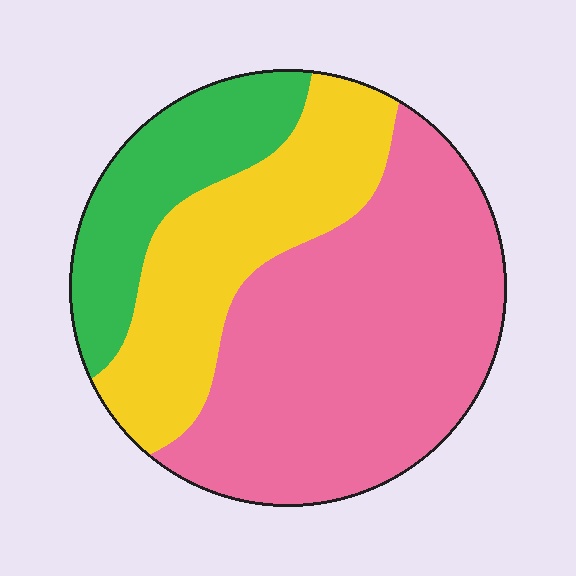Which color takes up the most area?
Pink, at roughly 55%.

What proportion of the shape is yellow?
Yellow covers 28% of the shape.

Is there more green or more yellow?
Yellow.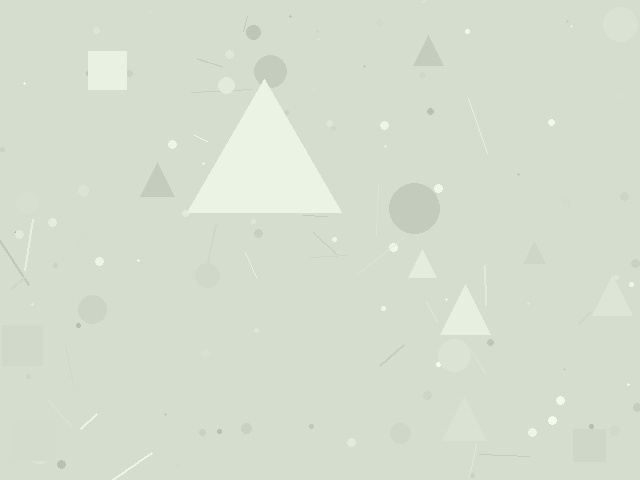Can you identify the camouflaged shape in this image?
The camouflaged shape is a triangle.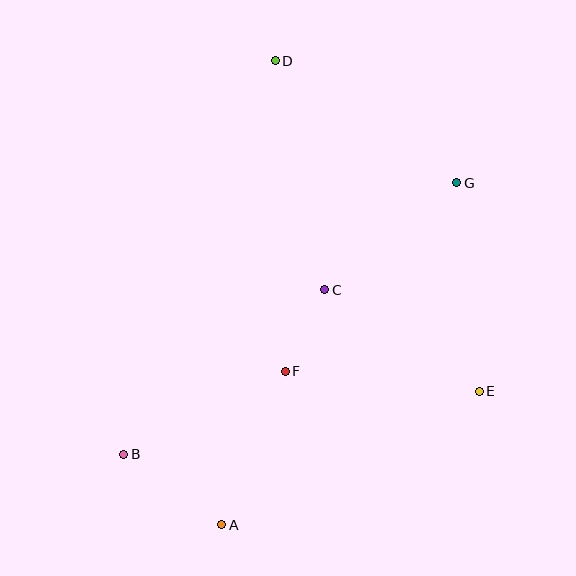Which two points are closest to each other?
Points C and F are closest to each other.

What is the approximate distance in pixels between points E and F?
The distance between E and F is approximately 195 pixels.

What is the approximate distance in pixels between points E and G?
The distance between E and G is approximately 210 pixels.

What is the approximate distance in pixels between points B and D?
The distance between B and D is approximately 422 pixels.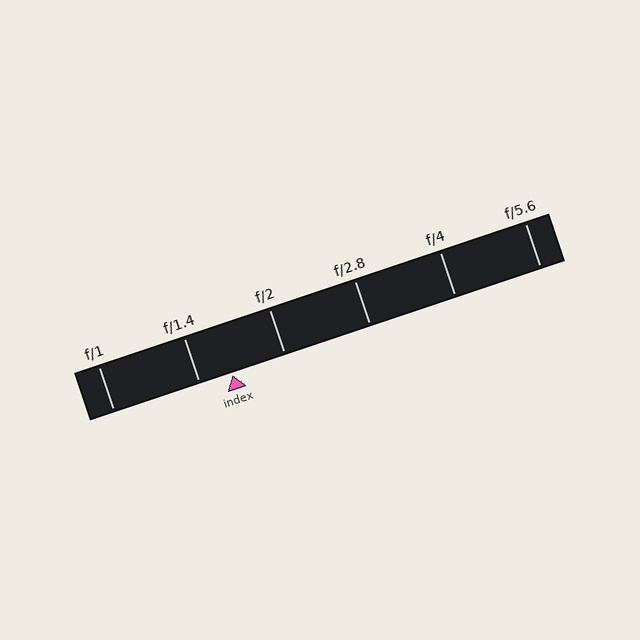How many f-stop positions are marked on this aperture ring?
There are 6 f-stop positions marked.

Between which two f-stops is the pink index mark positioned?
The index mark is between f/1.4 and f/2.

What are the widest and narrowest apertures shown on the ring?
The widest aperture shown is f/1 and the narrowest is f/5.6.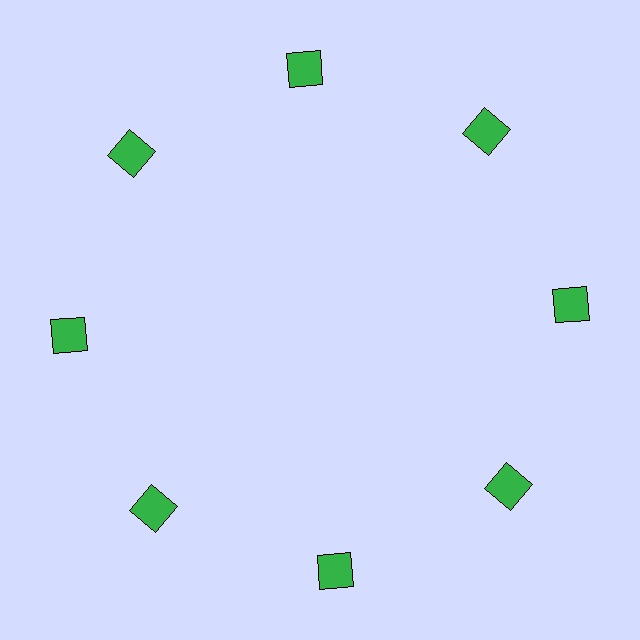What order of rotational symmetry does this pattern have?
This pattern has 8-fold rotational symmetry.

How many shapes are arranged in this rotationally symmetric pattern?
There are 8 shapes, arranged in 8 groups of 1.